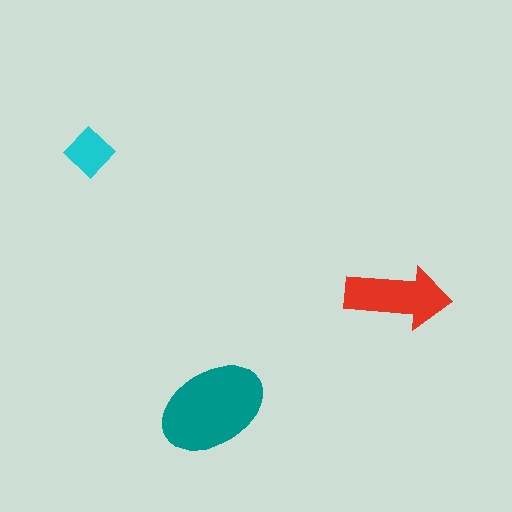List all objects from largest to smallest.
The teal ellipse, the red arrow, the cyan diamond.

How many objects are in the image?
There are 3 objects in the image.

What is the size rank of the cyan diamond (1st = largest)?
3rd.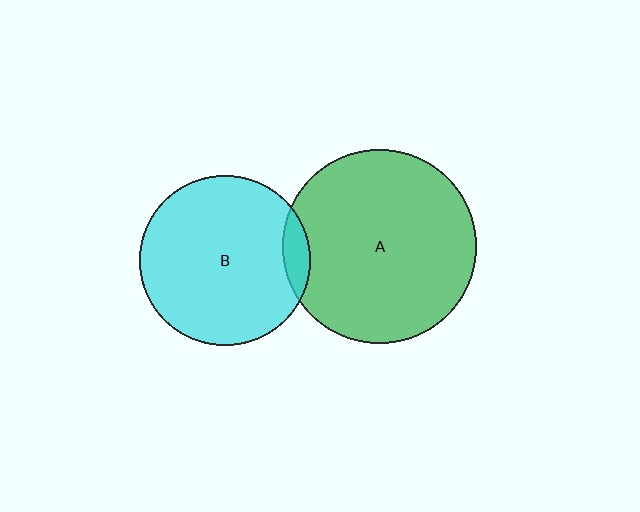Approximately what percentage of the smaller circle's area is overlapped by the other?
Approximately 10%.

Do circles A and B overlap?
Yes.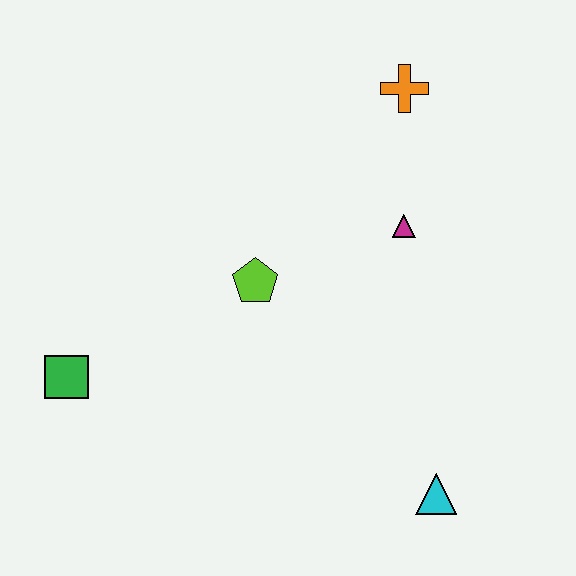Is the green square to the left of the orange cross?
Yes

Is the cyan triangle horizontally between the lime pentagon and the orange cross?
No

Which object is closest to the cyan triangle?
The magenta triangle is closest to the cyan triangle.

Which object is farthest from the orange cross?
The green square is farthest from the orange cross.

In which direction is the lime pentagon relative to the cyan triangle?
The lime pentagon is above the cyan triangle.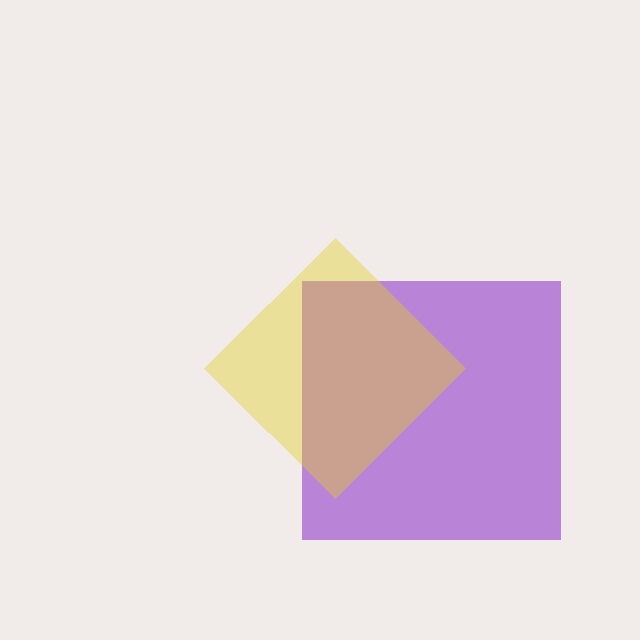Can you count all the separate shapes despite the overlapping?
Yes, there are 2 separate shapes.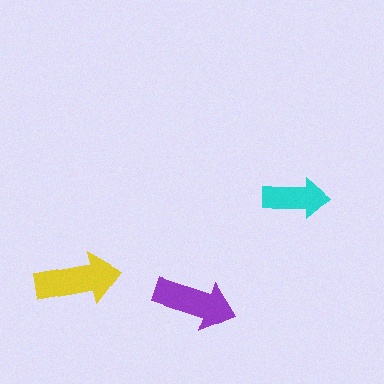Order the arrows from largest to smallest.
the yellow one, the purple one, the cyan one.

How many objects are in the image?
There are 3 objects in the image.